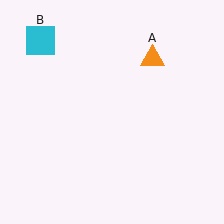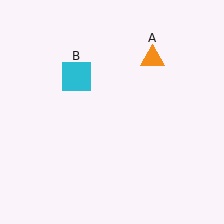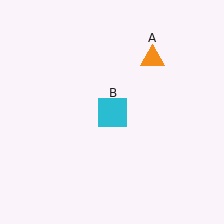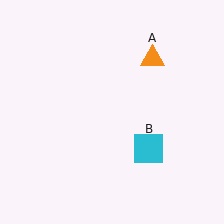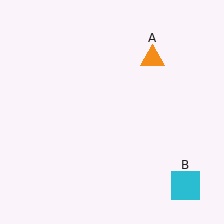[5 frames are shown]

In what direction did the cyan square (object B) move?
The cyan square (object B) moved down and to the right.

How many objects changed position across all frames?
1 object changed position: cyan square (object B).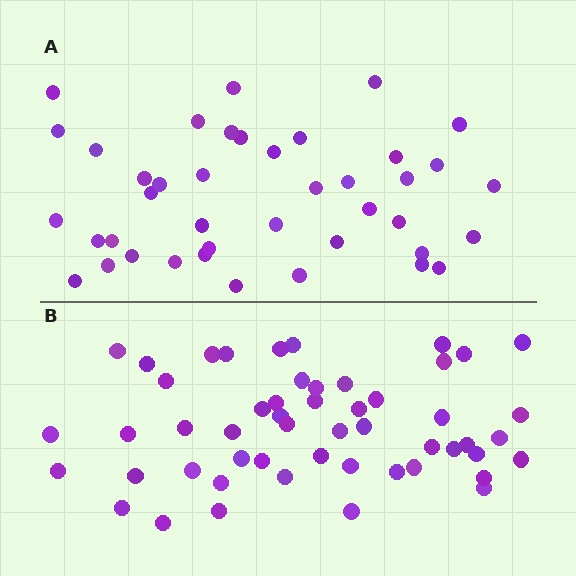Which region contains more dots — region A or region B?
Region B (the bottom region) has more dots.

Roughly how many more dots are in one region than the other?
Region B has roughly 12 or so more dots than region A.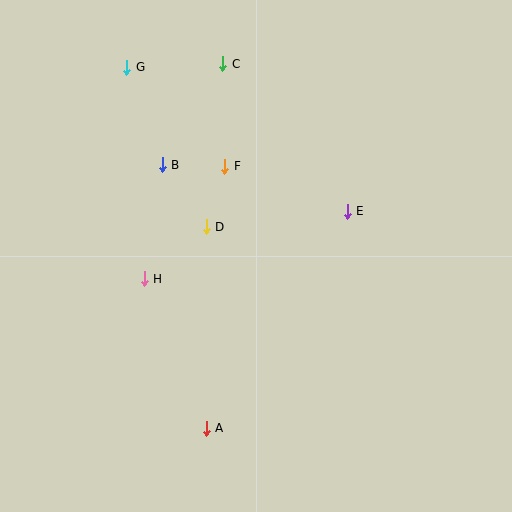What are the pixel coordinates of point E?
Point E is at (347, 211).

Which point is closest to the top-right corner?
Point E is closest to the top-right corner.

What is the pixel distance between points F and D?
The distance between F and D is 63 pixels.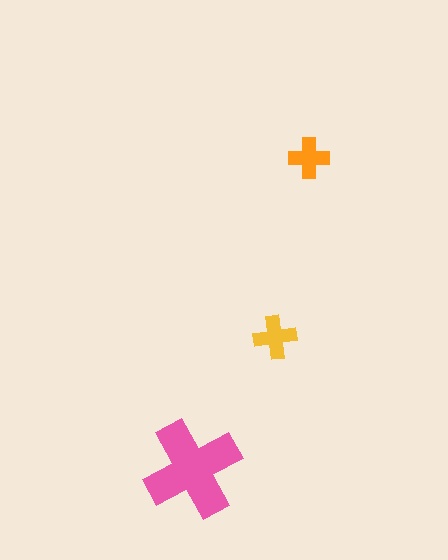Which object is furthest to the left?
The pink cross is leftmost.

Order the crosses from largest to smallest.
the pink one, the yellow one, the orange one.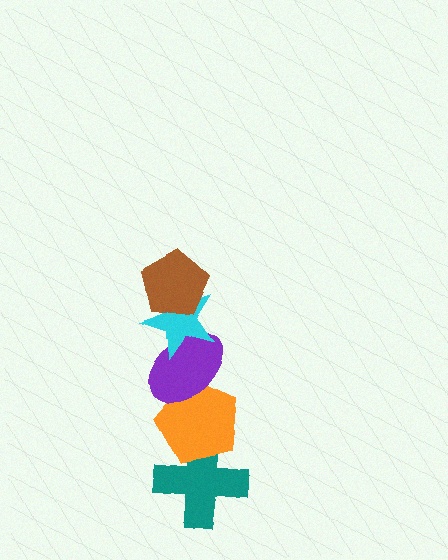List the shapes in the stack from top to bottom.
From top to bottom: the brown pentagon, the cyan star, the purple ellipse, the orange pentagon, the teal cross.